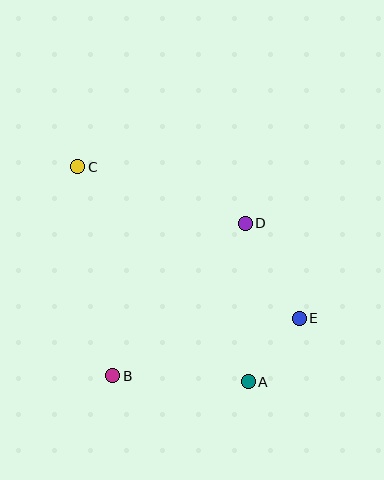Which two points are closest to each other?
Points A and E are closest to each other.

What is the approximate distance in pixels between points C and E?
The distance between C and E is approximately 268 pixels.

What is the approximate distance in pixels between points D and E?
The distance between D and E is approximately 109 pixels.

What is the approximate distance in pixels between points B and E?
The distance between B and E is approximately 195 pixels.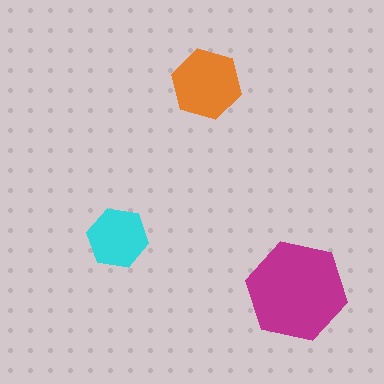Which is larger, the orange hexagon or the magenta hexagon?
The magenta one.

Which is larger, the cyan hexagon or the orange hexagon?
The orange one.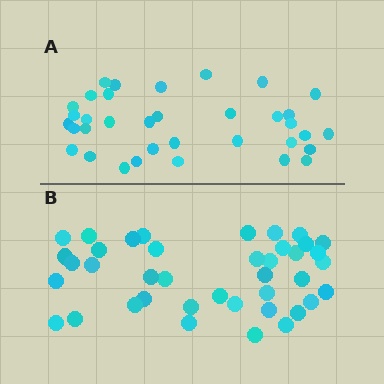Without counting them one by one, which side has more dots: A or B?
Region B (the bottom region) has more dots.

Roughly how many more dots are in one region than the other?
Region B has about 5 more dots than region A.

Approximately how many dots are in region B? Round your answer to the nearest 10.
About 40 dots.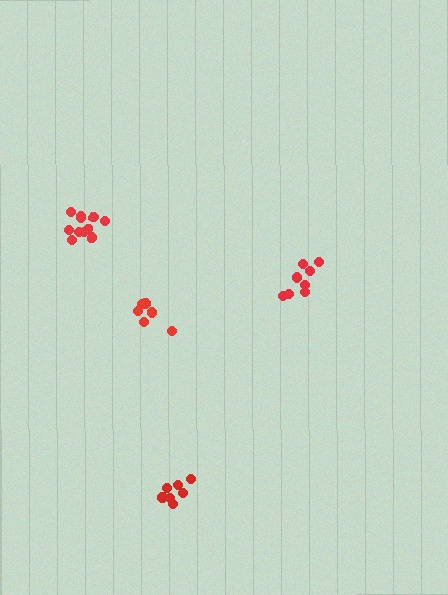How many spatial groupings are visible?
There are 4 spatial groupings.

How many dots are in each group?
Group 1: 6 dots, Group 2: 8 dots, Group 3: 7 dots, Group 4: 11 dots (32 total).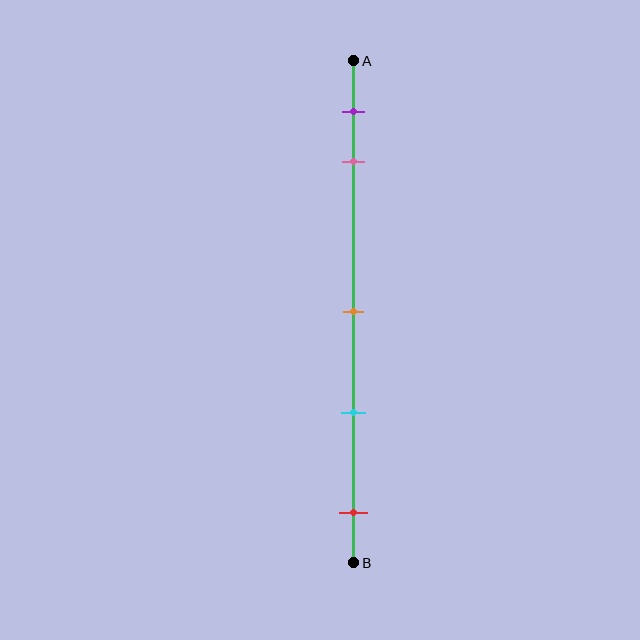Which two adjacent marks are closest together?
The purple and pink marks are the closest adjacent pair.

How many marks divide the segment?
There are 5 marks dividing the segment.